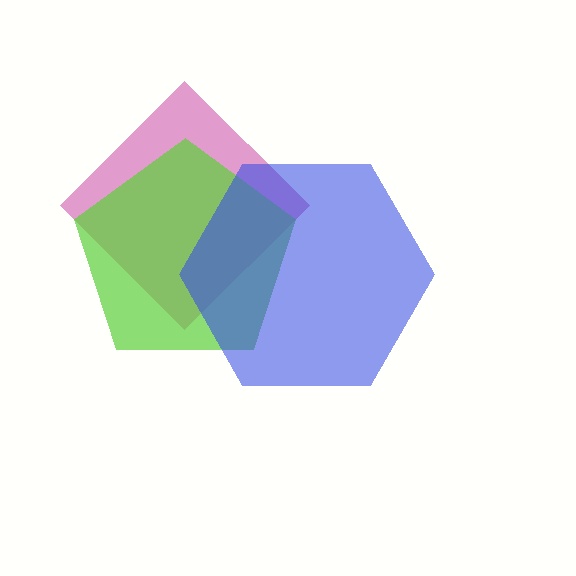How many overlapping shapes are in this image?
There are 3 overlapping shapes in the image.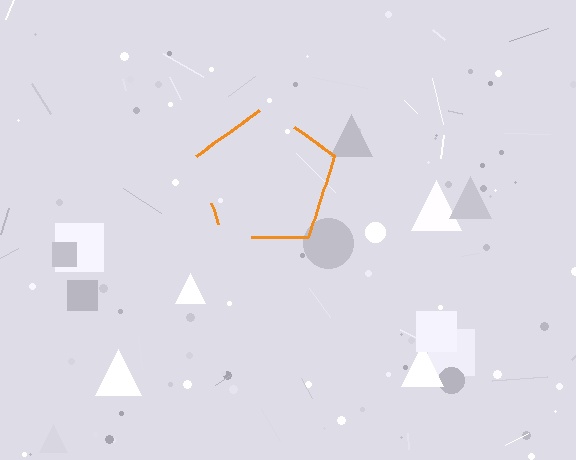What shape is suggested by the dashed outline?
The dashed outline suggests a pentagon.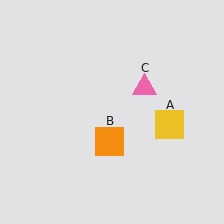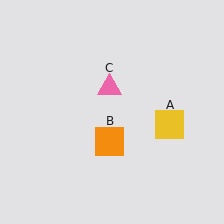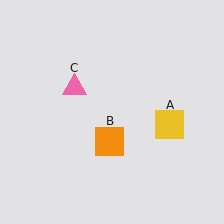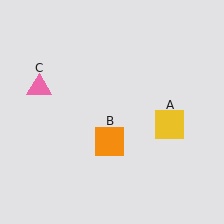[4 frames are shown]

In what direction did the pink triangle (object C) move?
The pink triangle (object C) moved left.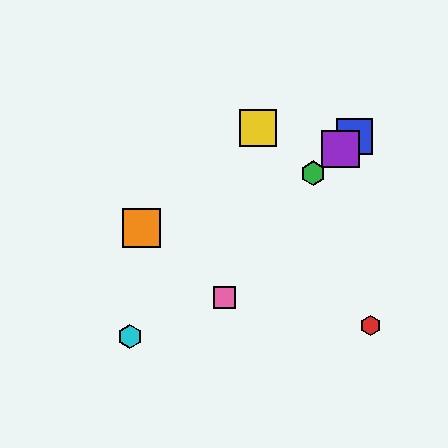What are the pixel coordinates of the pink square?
The pink square is at (224, 297).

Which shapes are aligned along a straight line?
The blue square, the green hexagon, the purple square, the cyan hexagon are aligned along a straight line.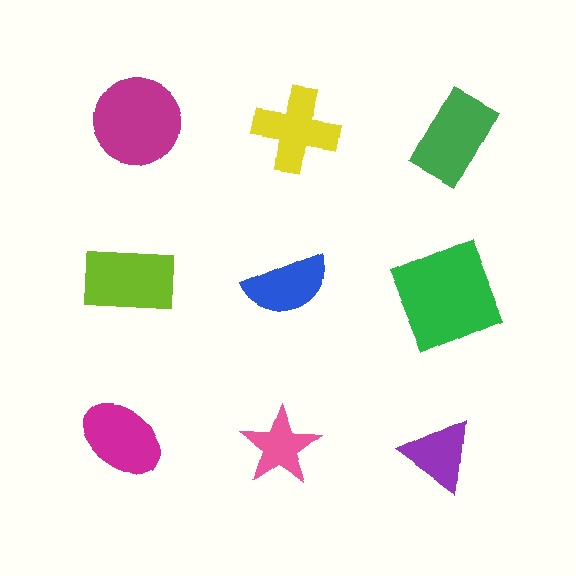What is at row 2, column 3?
A green square.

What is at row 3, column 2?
A pink star.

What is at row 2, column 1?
A lime rectangle.